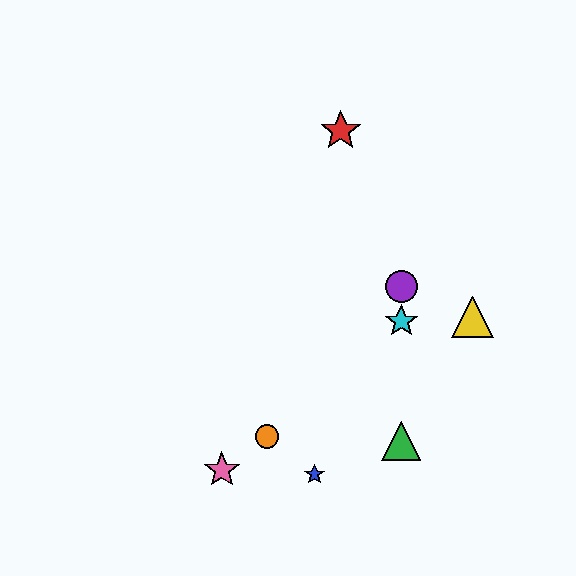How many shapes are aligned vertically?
3 shapes (the green triangle, the purple circle, the cyan star) are aligned vertically.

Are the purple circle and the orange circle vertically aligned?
No, the purple circle is at x≈401 and the orange circle is at x≈267.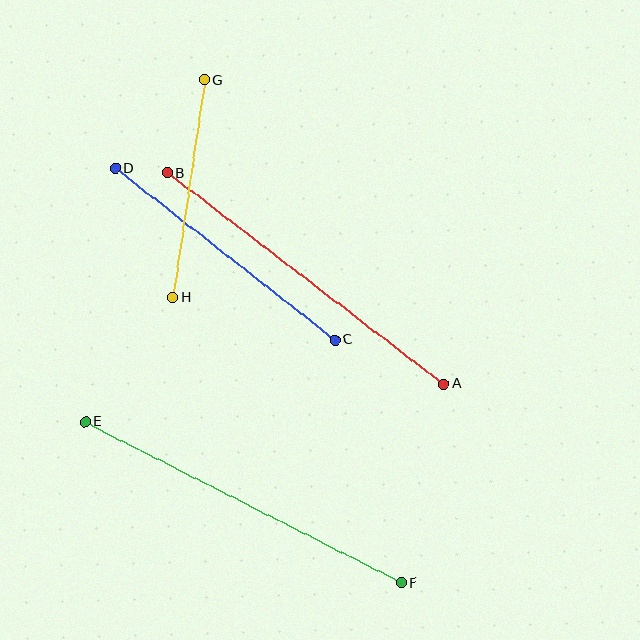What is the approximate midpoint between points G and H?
The midpoint is at approximately (189, 189) pixels.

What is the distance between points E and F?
The distance is approximately 355 pixels.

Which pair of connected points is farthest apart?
Points E and F are farthest apart.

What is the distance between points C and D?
The distance is approximately 279 pixels.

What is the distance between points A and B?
The distance is approximately 348 pixels.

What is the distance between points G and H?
The distance is approximately 220 pixels.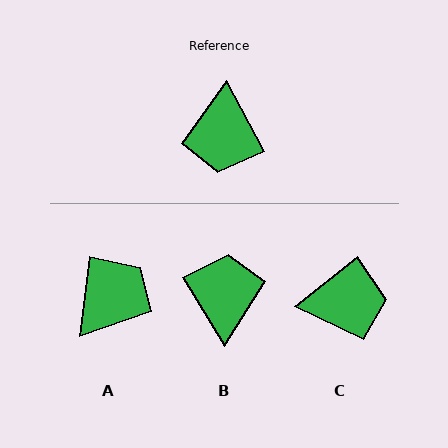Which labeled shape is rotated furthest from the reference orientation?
B, about 177 degrees away.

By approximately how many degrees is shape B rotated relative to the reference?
Approximately 177 degrees clockwise.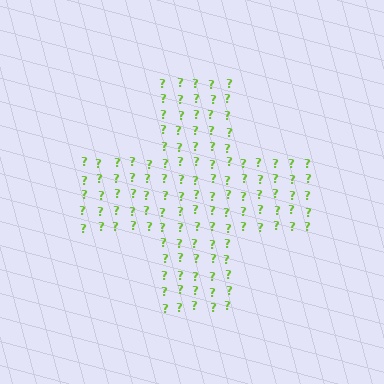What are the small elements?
The small elements are question marks.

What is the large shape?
The large shape is a cross.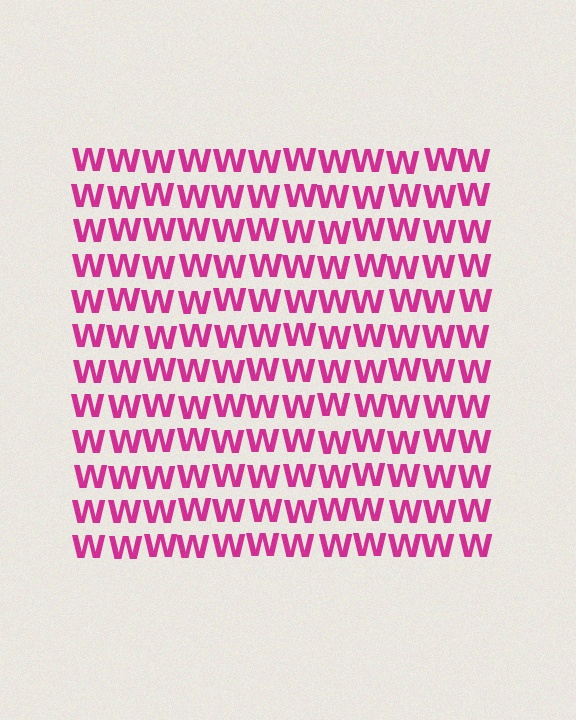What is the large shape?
The large shape is a square.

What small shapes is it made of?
It is made of small letter W's.